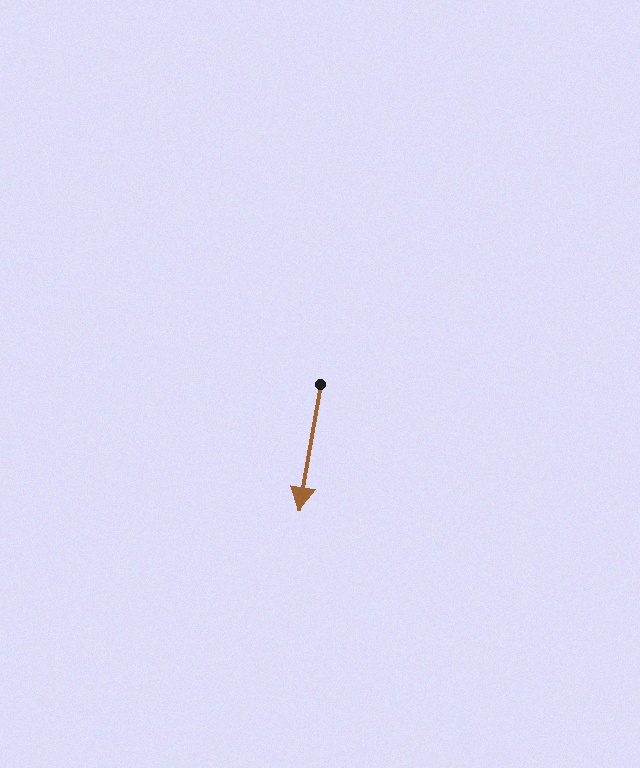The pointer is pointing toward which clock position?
Roughly 6 o'clock.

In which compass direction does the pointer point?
South.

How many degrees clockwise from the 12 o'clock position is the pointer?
Approximately 189 degrees.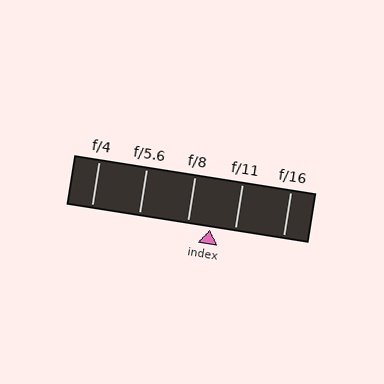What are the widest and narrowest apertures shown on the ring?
The widest aperture shown is f/4 and the narrowest is f/16.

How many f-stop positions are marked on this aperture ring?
There are 5 f-stop positions marked.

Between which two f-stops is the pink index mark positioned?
The index mark is between f/8 and f/11.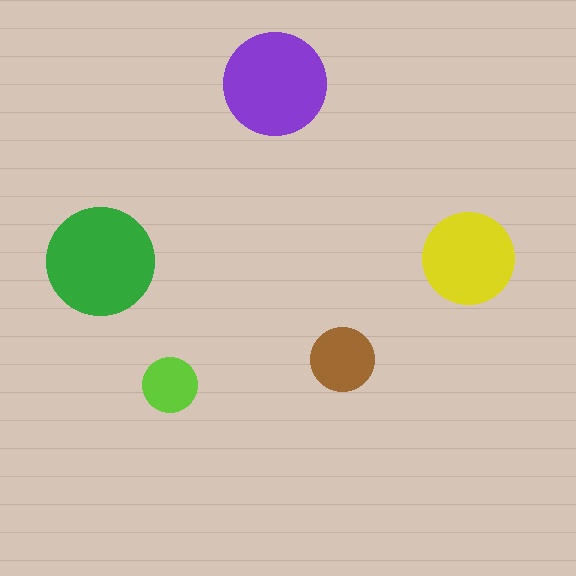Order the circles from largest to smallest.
the green one, the purple one, the yellow one, the brown one, the lime one.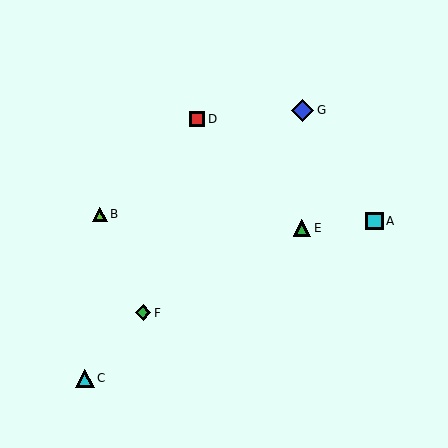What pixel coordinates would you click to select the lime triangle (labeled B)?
Click at (100, 214) to select the lime triangle B.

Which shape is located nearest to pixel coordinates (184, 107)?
The red square (labeled D) at (197, 119) is nearest to that location.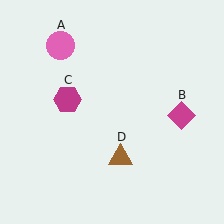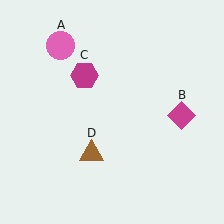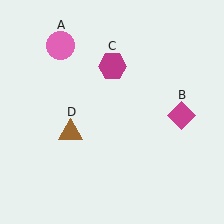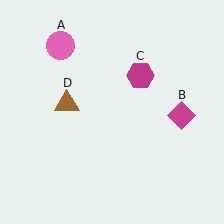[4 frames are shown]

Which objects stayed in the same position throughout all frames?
Pink circle (object A) and magenta diamond (object B) remained stationary.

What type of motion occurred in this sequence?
The magenta hexagon (object C), brown triangle (object D) rotated clockwise around the center of the scene.